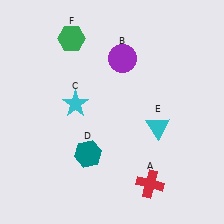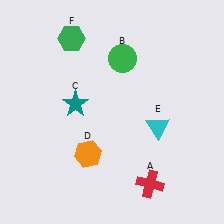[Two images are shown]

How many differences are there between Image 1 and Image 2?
There are 3 differences between the two images.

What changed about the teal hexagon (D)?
In Image 1, D is teal. In Image 2, it changed to orange.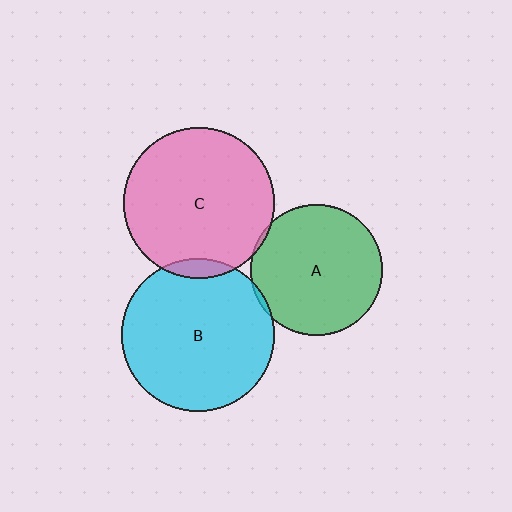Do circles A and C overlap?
Yes.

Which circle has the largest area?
Circle B (cyan).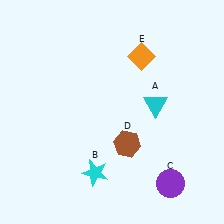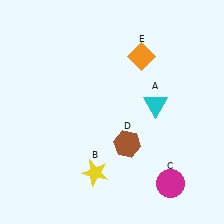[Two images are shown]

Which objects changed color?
B changed from cyan to yellow. C changed from purple to magenta.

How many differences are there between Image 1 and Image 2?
There are 2 differences between the two images.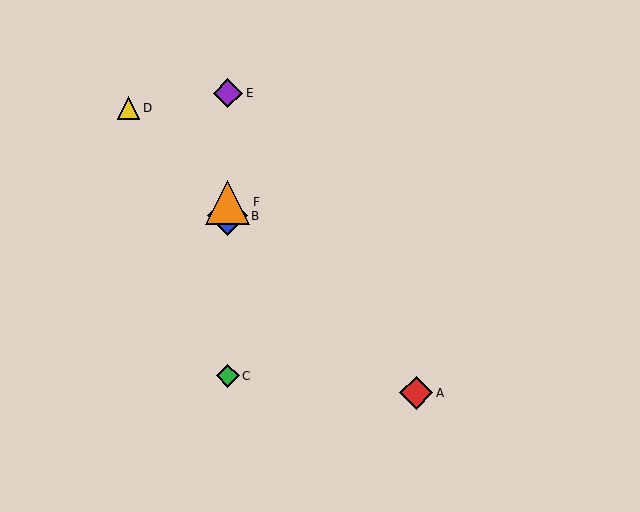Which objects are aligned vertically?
Objects B, C, E, F are aligned vertically.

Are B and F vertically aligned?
Yes, both are at x≈228.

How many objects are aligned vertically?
4 objects (B, C, E, F) are aligned vertically.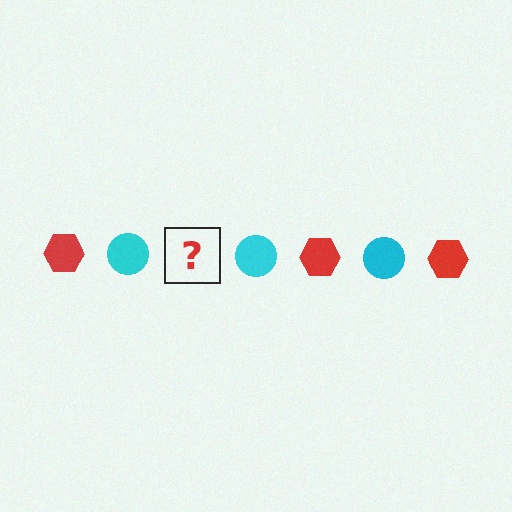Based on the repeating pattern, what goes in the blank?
The blank should be a red hexagon.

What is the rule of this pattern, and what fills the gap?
The rule is that the pattern alternates between red hexagon and cyan circle. The gap should be filled with a red hexagon.